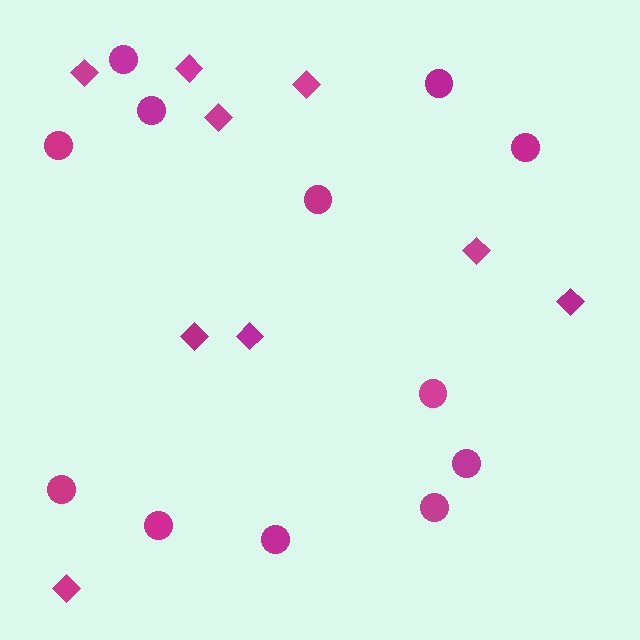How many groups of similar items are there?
There are 2 groups: one group of diamonds (9) and one group of circles (12).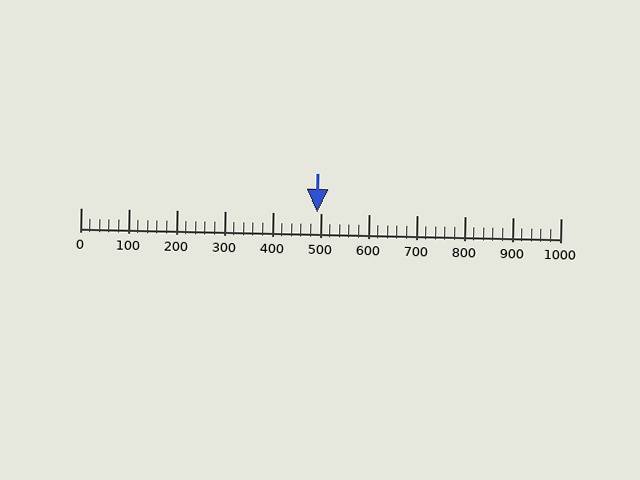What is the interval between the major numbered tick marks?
The major tick marks are spaced 100 units apart.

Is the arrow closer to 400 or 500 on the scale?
The arrow is closer to 500.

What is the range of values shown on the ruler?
The ruler shows values from 0 to 1000.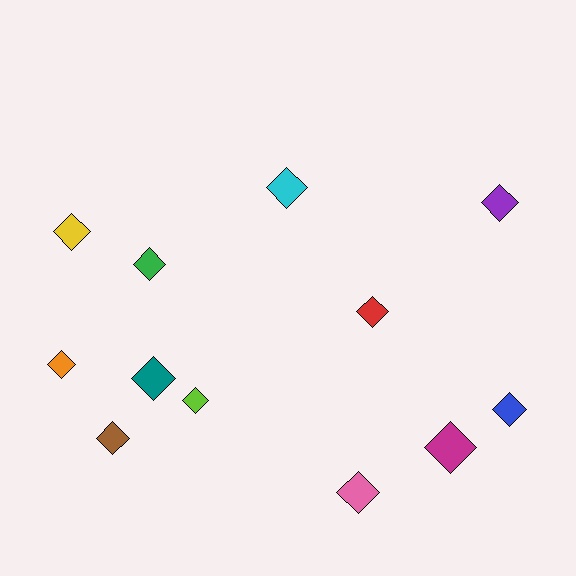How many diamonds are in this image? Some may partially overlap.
There are 12 diamonds.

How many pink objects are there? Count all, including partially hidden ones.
There is 1 pink object.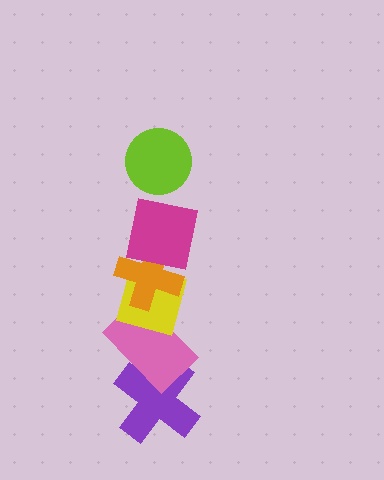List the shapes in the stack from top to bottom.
From top to bottom: the lime circle, the magenta square, the orange cross, the yellow square, the pink rectangle, the purple cross.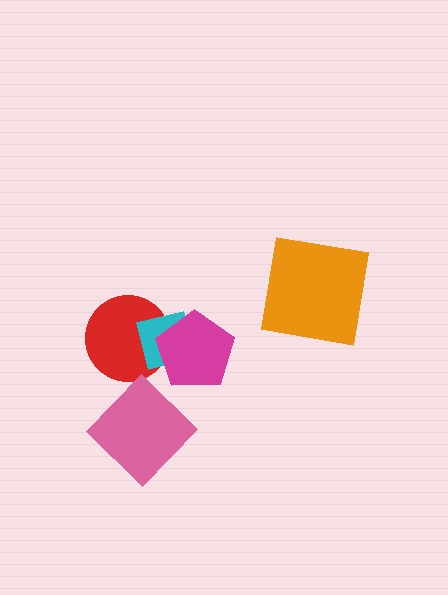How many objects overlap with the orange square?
0 objects overlap with the orange square.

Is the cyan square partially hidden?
Yes, it is partially covered by another shape.